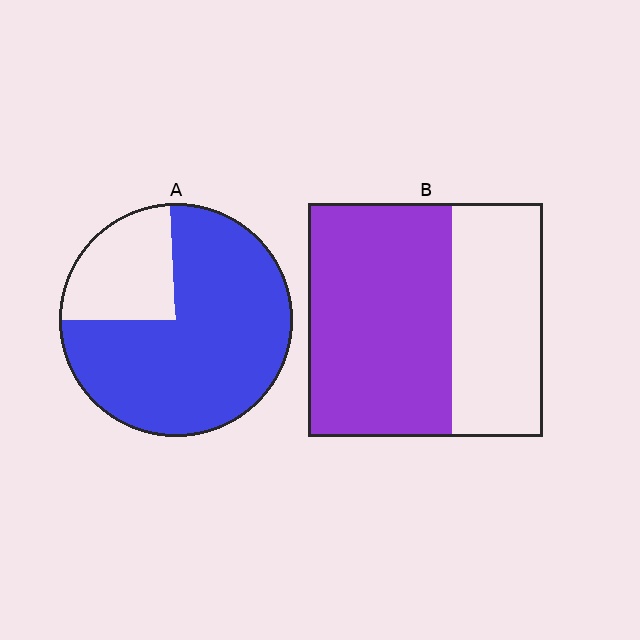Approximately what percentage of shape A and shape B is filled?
A is approximately 75% and B is approximately 60%.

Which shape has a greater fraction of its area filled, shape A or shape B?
Shape A.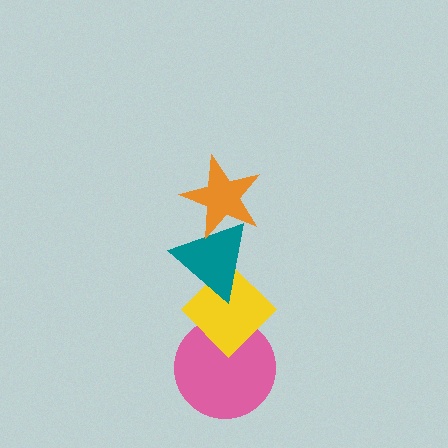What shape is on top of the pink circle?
The yellow diamond is on top of the pink circle.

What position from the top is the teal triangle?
The teal triangle is 2nd from the top.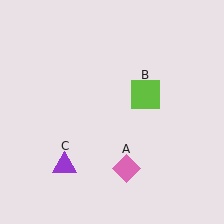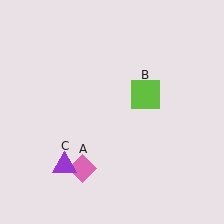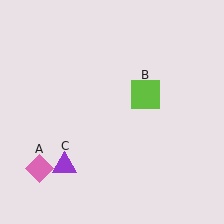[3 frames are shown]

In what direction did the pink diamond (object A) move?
The pink diamond (object A) moved left.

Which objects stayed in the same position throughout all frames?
Lime square (object B) and purple triangle (object C) remained stationary.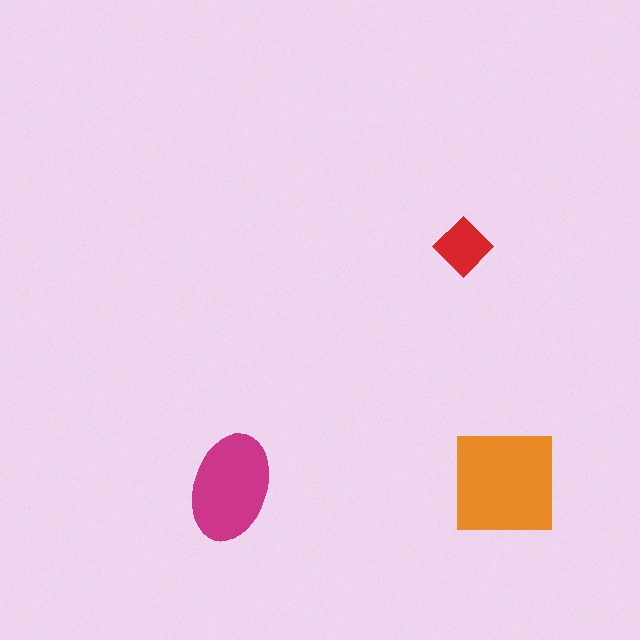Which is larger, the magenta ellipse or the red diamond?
The magenta ellipse.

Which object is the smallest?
The red diamond.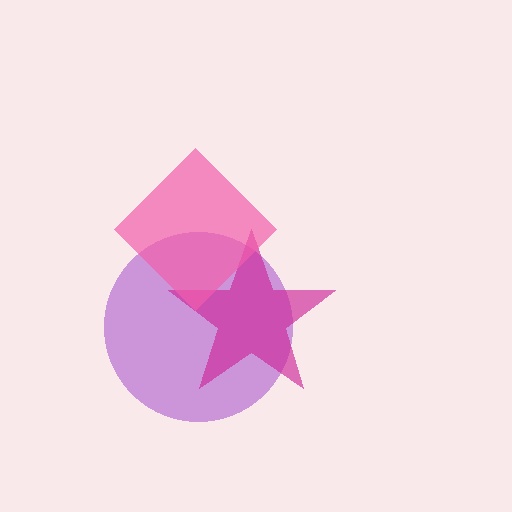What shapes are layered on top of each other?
The layered shapes are: a purple circle, a magenta star, a pink diamond.